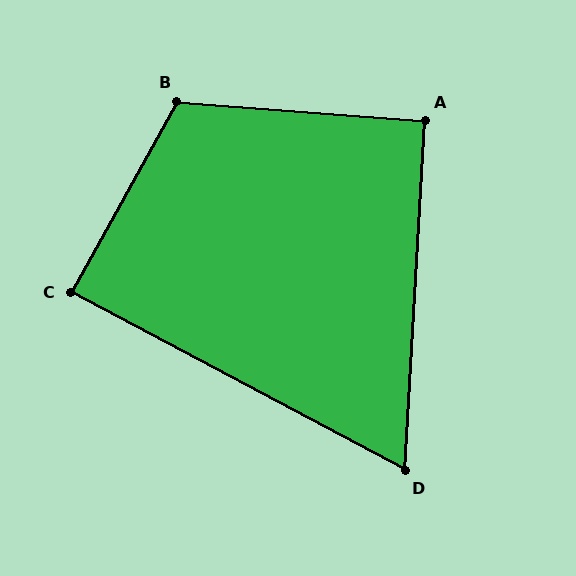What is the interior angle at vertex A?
Approximately 91 degrees (approximately right).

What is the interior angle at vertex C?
Approximately 89 degrees (approximately right).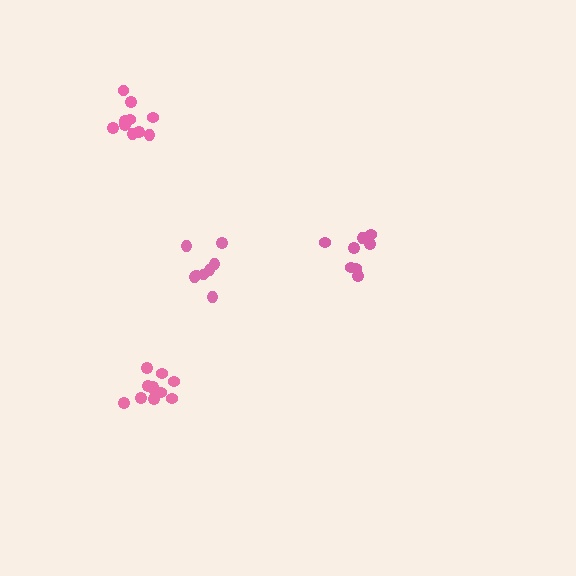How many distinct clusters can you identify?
There are 4 distinct clusters.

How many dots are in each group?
Group 1: 8 dots, Group 2: 8 dots, Group 3: 11 dots, Group 4: 10 dots (37 total).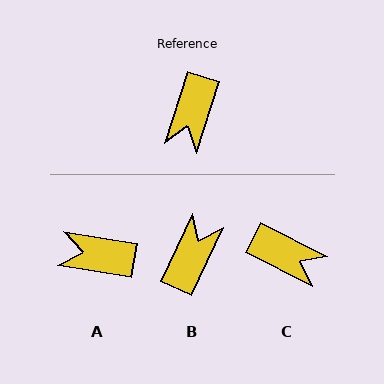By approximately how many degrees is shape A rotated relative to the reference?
Approximately 81 degrees clockwise.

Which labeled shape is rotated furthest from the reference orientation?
B, about 172 degrees away.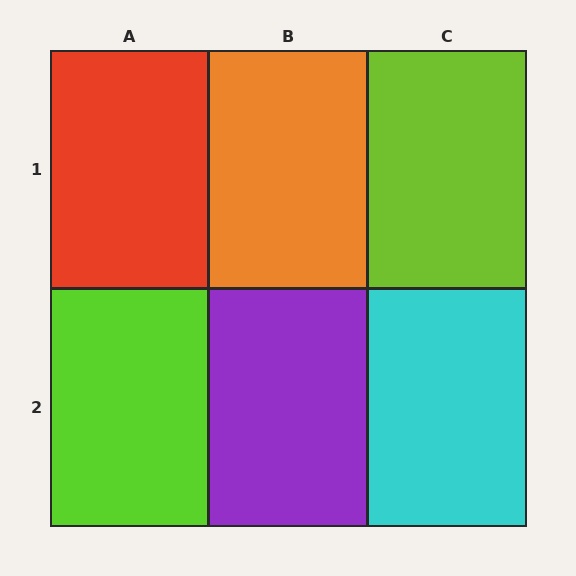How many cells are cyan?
1 cell is cyan.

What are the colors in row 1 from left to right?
Red, orange, lime.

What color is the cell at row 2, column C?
Cyan.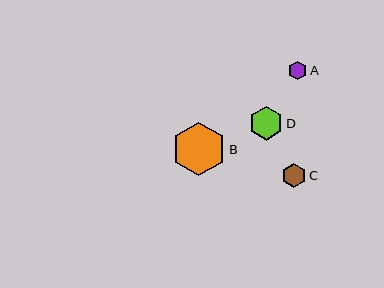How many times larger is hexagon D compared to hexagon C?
Hexagon D is approximately 1.4 times the size of hexagon C.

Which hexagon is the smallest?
Hexagon A is the smallest with a size of approximately 18 pixels.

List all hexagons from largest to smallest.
From largest to smallest: B, D, C, A.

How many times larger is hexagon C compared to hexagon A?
Hexagon C is approximately 1.3 times the size of hexagon A.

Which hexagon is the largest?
Hexagon B is the largest with a size of approximately 53 pixels.